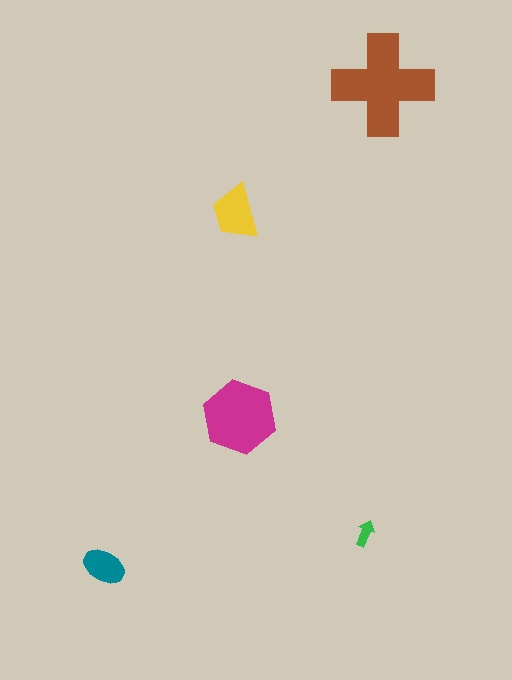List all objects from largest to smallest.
The brown cross, the magenta hexagon, the yellow trapezoid, the teal ellipse, the green arrow.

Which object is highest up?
The brown cross is topmost.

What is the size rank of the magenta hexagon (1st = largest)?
2nd.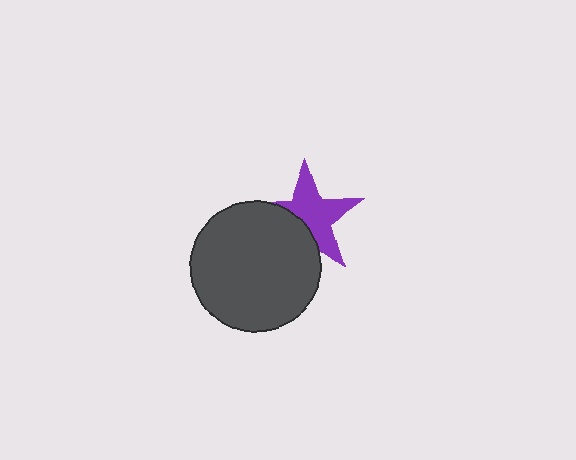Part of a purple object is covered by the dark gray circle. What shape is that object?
It is a star.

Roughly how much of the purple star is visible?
About half of it is visible (roughly 62%).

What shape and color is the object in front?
The object in front is a dark gray circle.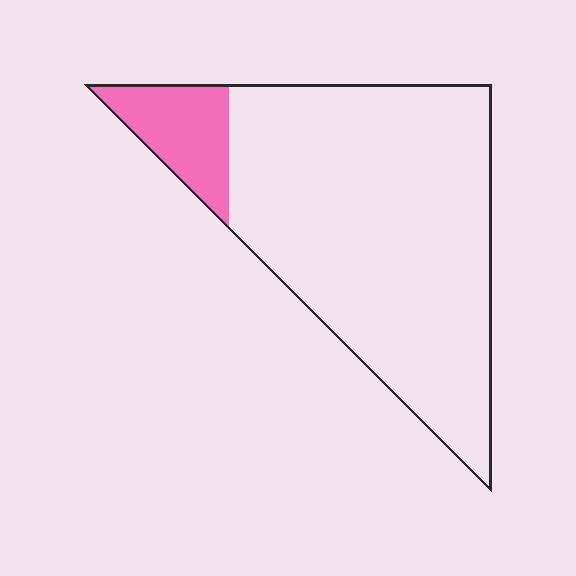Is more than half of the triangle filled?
No.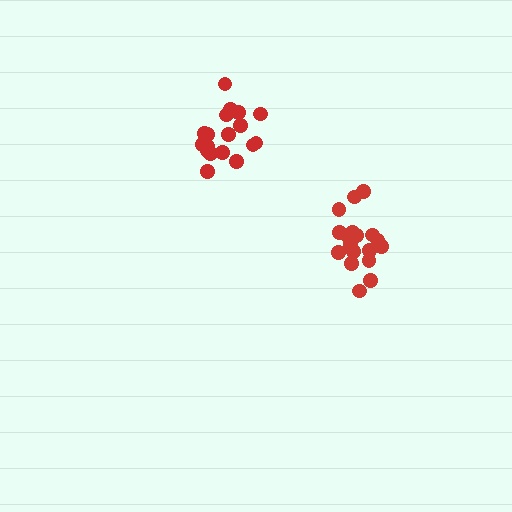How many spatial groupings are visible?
There are 2 spatial groupings.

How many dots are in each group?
Group 1: 18 dots, Group 2: 18 dots (36 total).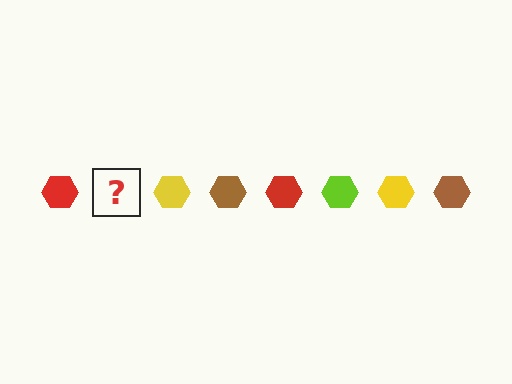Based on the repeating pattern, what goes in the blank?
The blank should be a lime hexagon.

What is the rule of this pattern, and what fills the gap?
The rule is that the pattern cycles through red, lime, yellow, brown hexagons. The gap should be filled with a lime hexagon.